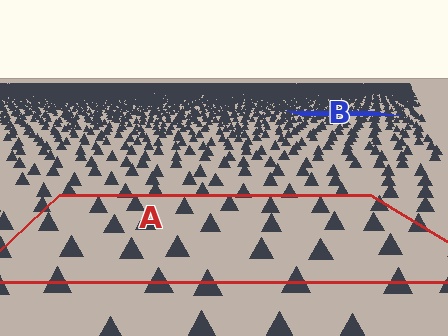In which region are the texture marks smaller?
The texture marks are smaller in region B, because it is farther away.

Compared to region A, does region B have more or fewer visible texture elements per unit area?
Region B has more texture elements per unit area — they are packed more densely because it is farther away.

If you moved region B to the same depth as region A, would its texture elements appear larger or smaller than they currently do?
They would appear larger. At a closer depth, the same texture elements are projected at a bigger on-screen size.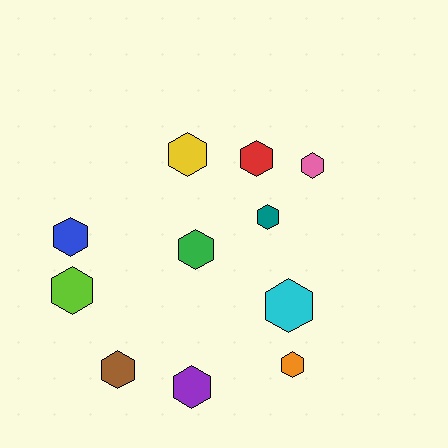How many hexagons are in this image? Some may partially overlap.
There are 11 hexagons.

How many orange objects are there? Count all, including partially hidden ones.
There is 1 orange object.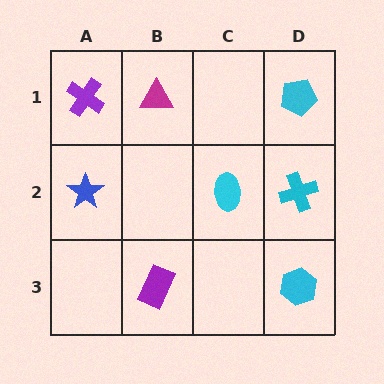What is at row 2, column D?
A cyan cross.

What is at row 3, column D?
A cyan hexagon.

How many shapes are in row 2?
3 shapes.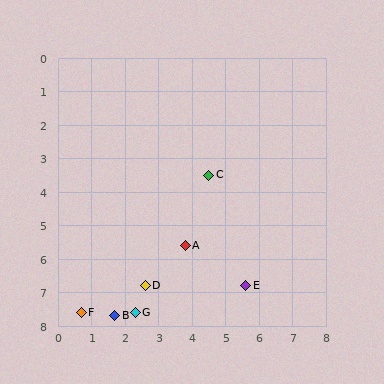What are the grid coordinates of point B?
Point B is at approximately (1.7, 7.7).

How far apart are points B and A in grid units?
Points B and A are about 3.0 grid units apart.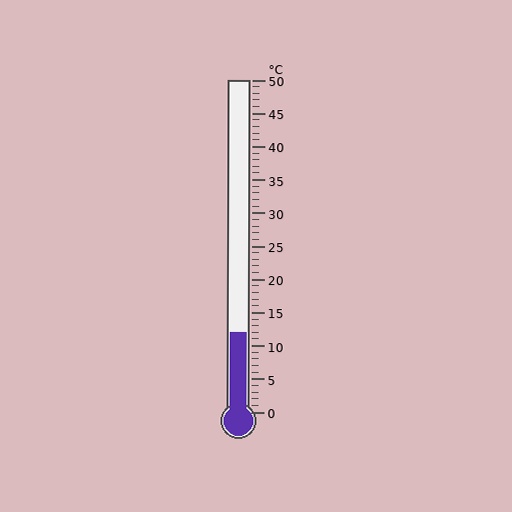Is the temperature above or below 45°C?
The temperature is below 45°C.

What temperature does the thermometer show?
The thermometer shows approximately 12°C.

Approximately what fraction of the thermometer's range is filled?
The thermometer is filled to approximately 25% of its range.